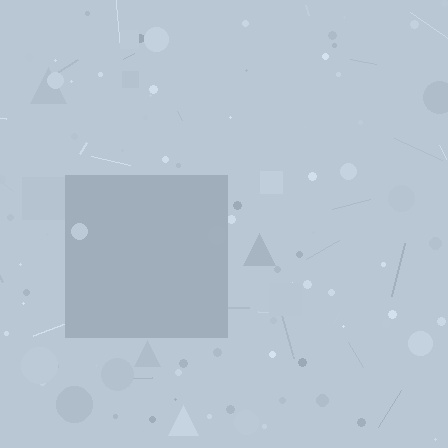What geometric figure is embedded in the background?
A square is embedded in the background.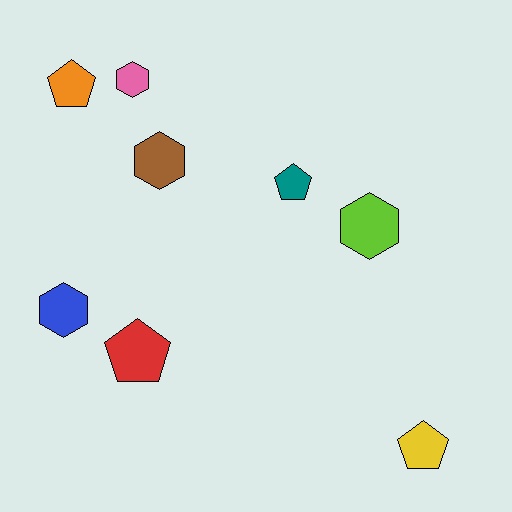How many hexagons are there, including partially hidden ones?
There are 4 hexagons.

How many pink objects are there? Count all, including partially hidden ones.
There is 1 pink object.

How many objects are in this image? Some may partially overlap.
There are 8 objects.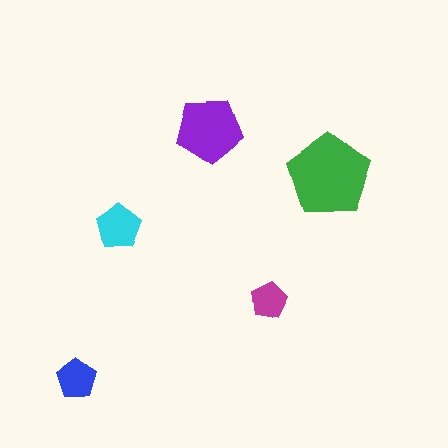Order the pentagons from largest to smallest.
the green one, the purple one, the cyan one, the blue one, the magenta one.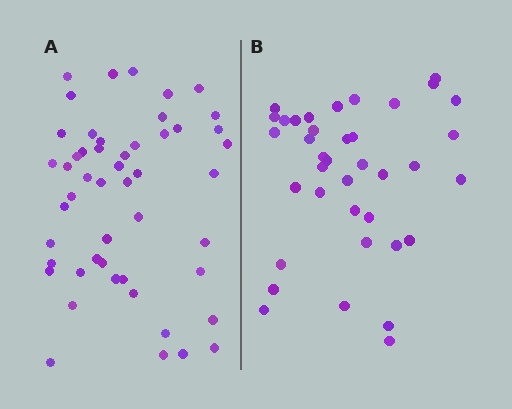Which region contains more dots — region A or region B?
Region A (the left region) has more dots.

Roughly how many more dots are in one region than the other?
Region A has roughly 12 or so more dots than region B.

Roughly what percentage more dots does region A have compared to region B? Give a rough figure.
About 30% more.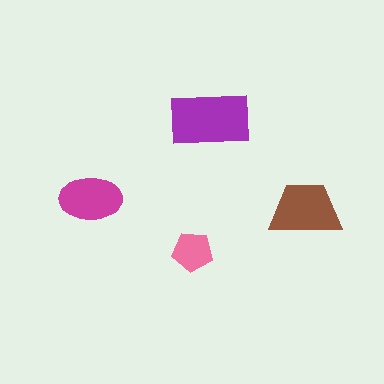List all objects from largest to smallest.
The purple rectangle, the brown trapezoid, the magenta ellipse, the pink pentagon.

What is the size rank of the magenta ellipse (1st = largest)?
3rd.